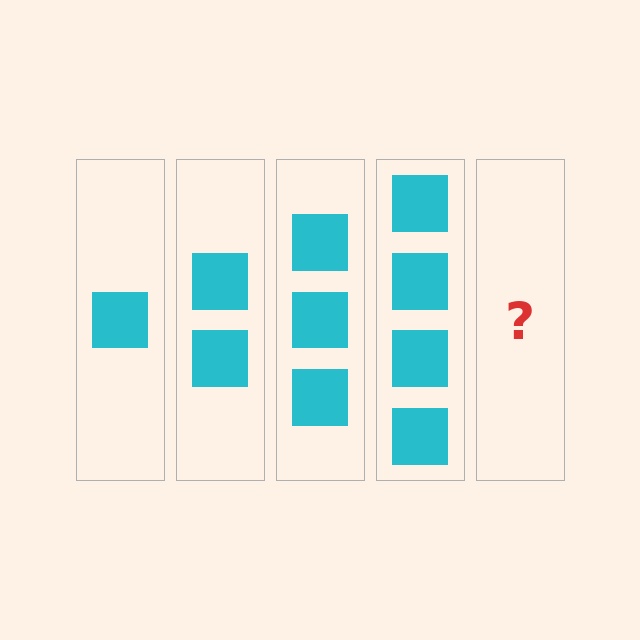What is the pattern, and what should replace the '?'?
The pattern is that each step adds one more square. The '?' should be 5 squares.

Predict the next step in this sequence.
The next step is 5 squares.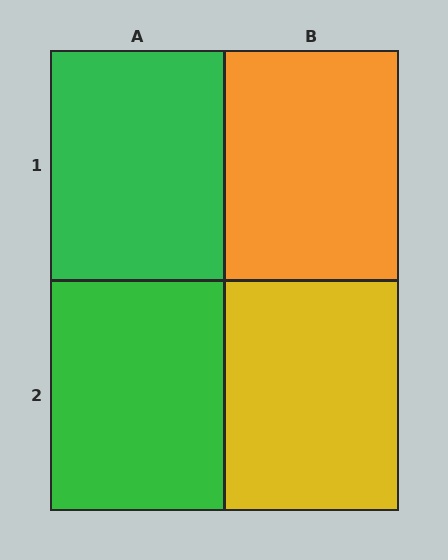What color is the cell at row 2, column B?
Yellow.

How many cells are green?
2 cells are green.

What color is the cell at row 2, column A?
Green.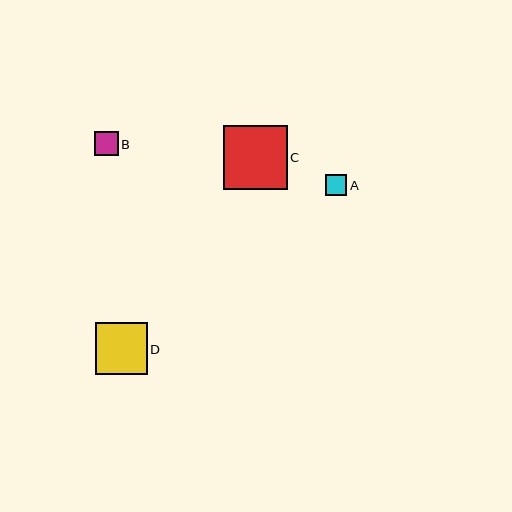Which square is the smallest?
Square A is the smallest with a size of approximately 21 pixels.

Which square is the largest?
Square C is the largest with a size of approximately 63 pixels.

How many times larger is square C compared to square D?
Square C is approximately 1.2 times the size of square D.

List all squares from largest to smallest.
From largest to smallest: C, D, B, A.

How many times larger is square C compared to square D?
Square C is approximately 1.2 times the size of square D.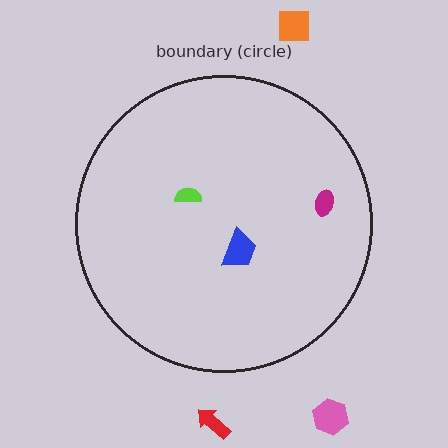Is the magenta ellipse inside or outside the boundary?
Inside.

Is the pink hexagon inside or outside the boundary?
Outside.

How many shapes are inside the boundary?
3 inside, 3 outside.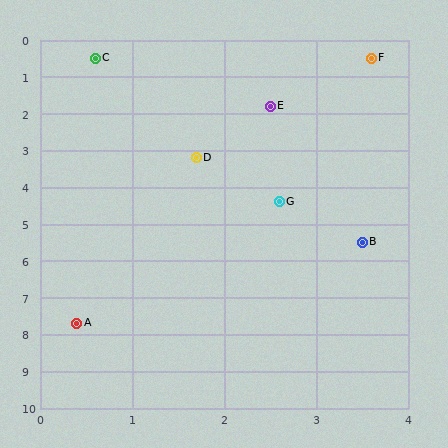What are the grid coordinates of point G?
Point G is at approximately (2.6, 4.4).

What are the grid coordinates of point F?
Point F is at approximately (3.6, 0.5).